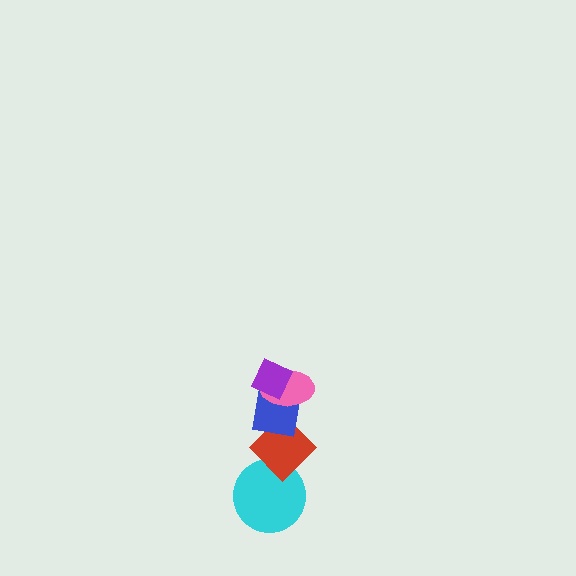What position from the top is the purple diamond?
The purple diamond is 1st from the top.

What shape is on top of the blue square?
The pink ellipse is on top of the blue square.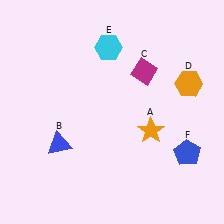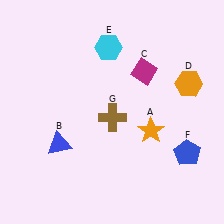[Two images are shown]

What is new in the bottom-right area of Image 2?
A brown cross (G) was added in the bottom-right area of Image 2.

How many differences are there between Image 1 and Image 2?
There is 1 difference between the two images.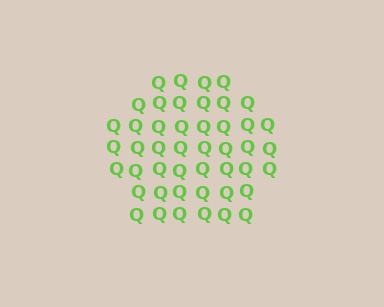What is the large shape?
The large shape is a hexagon.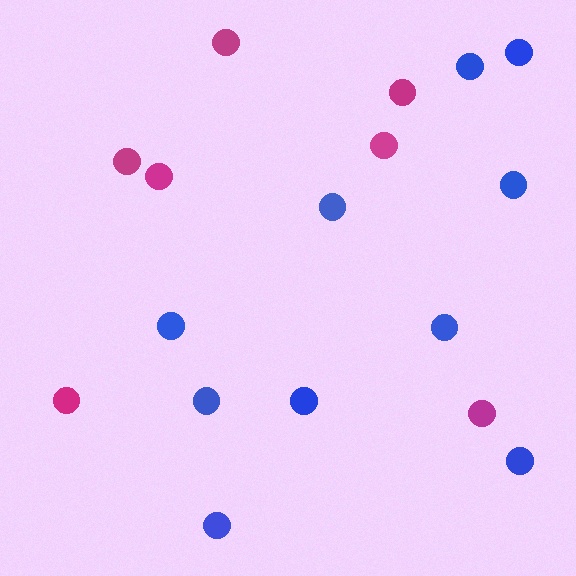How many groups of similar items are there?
There are 2 groups: one group of blue circles (10) and one group of magenta circles (7).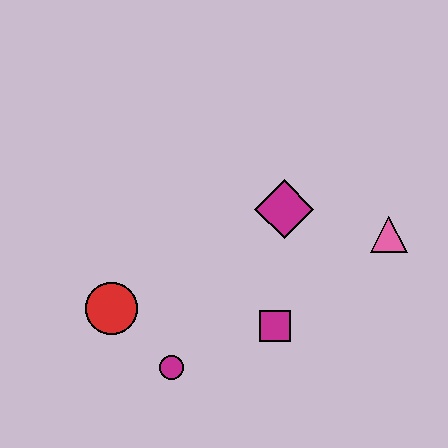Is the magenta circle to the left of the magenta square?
Yes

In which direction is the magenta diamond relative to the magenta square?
The magenta diamond is above the magenta square.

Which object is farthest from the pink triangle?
The red circle is farthest from the pink triangle.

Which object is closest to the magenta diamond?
The pink triangle is closest to the magenta diamond.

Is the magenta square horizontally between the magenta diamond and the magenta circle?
Yes